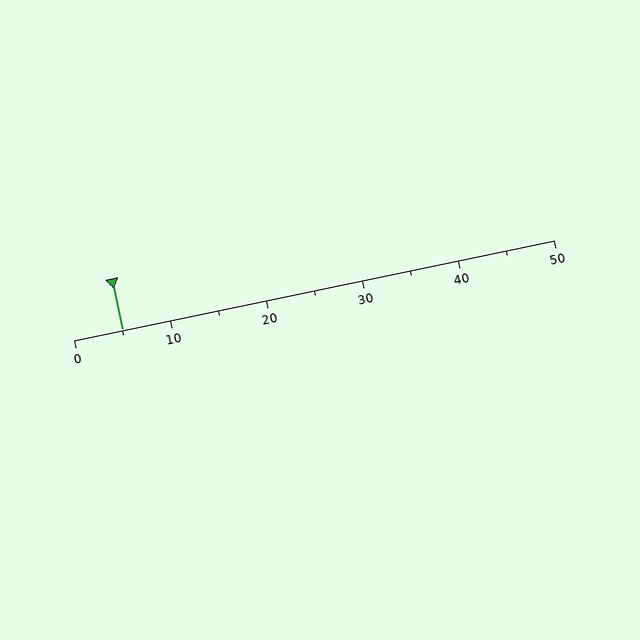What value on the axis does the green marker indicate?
The marker indicates approximately 5.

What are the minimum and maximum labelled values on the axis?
The axis runs from 0 to 50.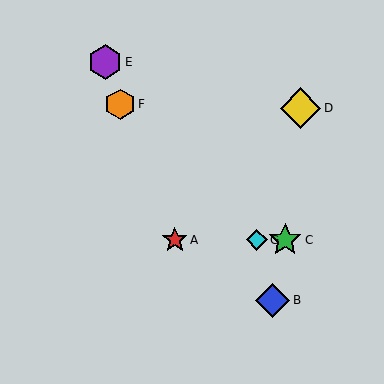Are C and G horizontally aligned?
Yes, both are at y≈240.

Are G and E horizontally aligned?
No, G is at y≈240 and E is at y≈62.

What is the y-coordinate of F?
Object F is at y≈104.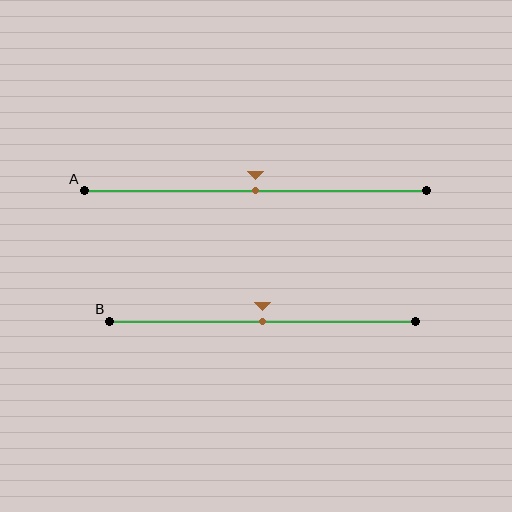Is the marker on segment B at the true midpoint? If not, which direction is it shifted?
Yes, the marker on segment B is at the true midpoint.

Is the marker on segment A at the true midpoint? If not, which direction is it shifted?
Yes, the marker on segment A is at the true midpoint.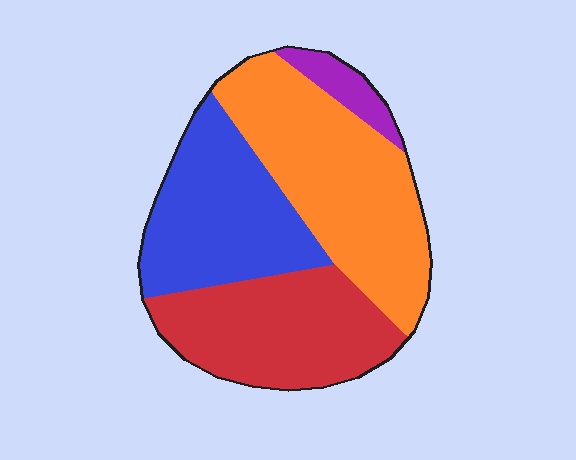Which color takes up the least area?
Purple, at roughly 5%.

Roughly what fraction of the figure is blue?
Blue takes up between a quarter and a half of the figure.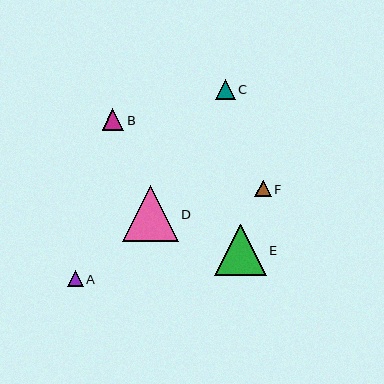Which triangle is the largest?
Triangle D is the largest with a size of approximately 56 pixels.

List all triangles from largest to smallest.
From largest to smallest: D, E, B, C, F, A.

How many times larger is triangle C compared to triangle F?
Triangle C is approximately 1.2 times the size of triangle F.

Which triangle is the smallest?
Triangle A is the smallest with a size of approximately 16 pixels.